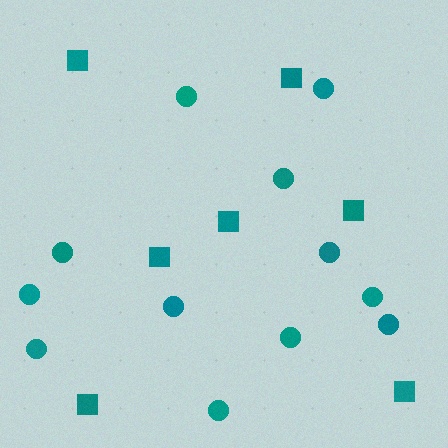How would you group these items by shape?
There are 2 groups: one group of squares (7) and one group of circles (12).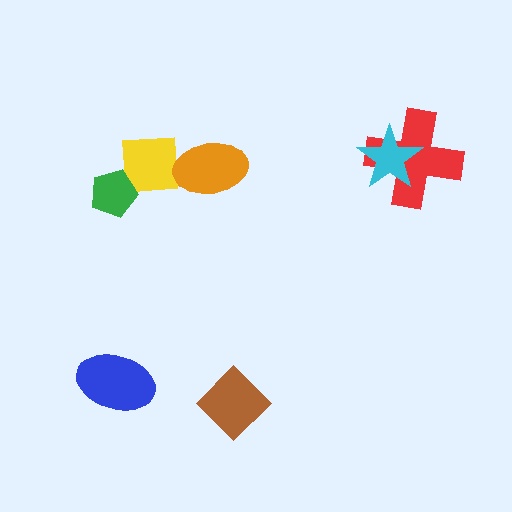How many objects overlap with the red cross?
1 object overlaps with the red cross.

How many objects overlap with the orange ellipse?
1 object overlaps with the orange ellipse.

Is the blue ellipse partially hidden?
No, no other shape covers it.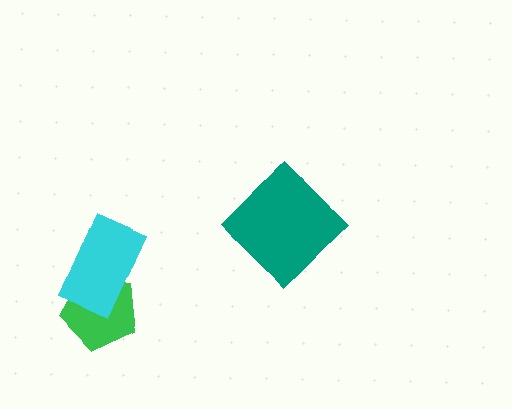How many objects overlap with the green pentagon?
1 object overlaps with the green pentagon.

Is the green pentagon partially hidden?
Yes, it is partially covered by another shape.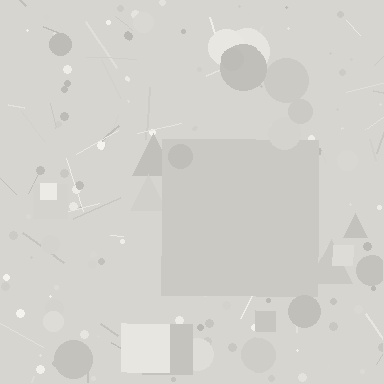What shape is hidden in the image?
A square is hidden in the image.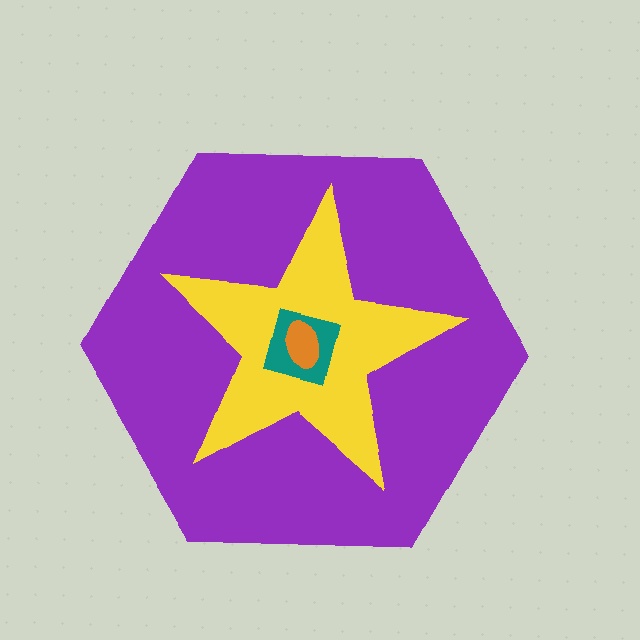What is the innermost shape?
The orange ellipse.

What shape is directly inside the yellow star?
The teal square.